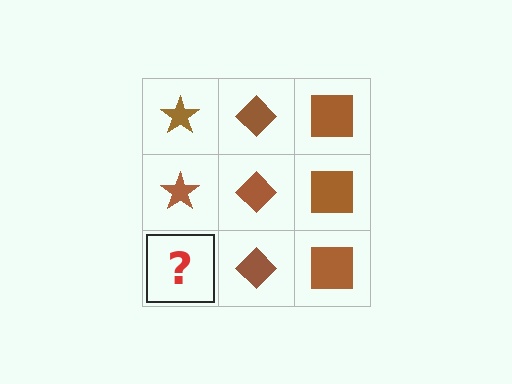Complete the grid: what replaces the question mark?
The question mark should be replaced with a brown star.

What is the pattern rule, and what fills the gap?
The rule is that each column has a consistent shape. The gap should be filled with a brown star.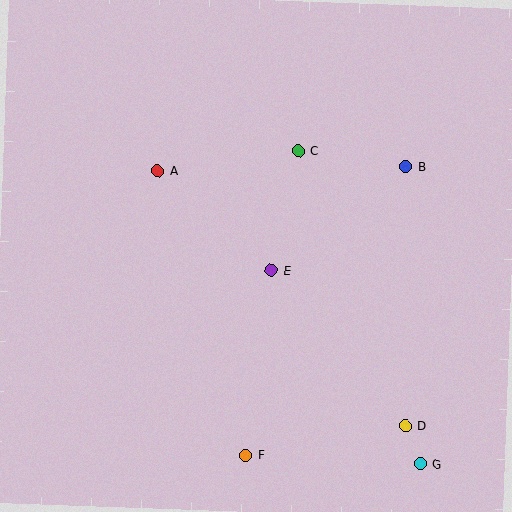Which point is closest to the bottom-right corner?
Point G is closest to the bottom-right corner.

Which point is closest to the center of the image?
Point E at (271, 270) is closest to the center.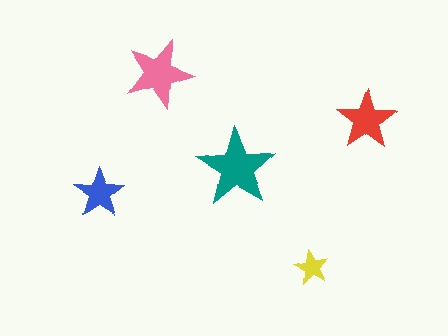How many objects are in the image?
There are 5 objects in the image.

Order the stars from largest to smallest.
the teal one, the pink one, the red one, the blue one, the yellow one.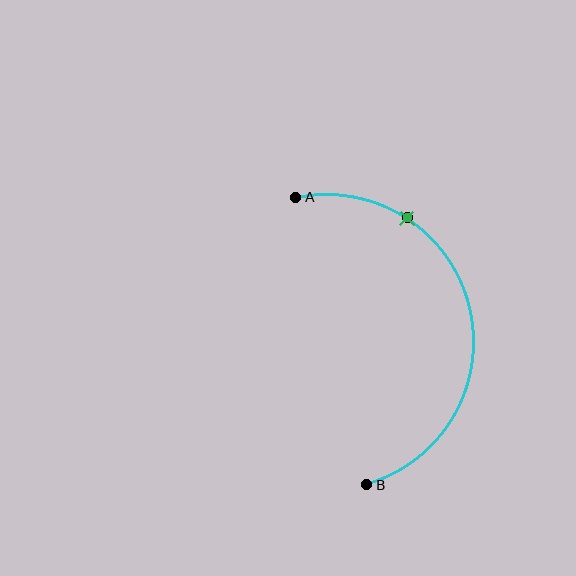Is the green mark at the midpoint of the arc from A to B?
No. The green mark lies on the arc but is closer to endpoint A. The arc midpoint would be at the point on the curve equidistant along the arc from both A and B.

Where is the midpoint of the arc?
The arc midpoint is the point on the curve farthest from the straight line joining A and B. It sits to the right of that line.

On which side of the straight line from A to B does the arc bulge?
The arc bulges to the right of the straight line connecting A and B.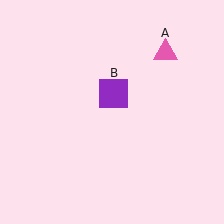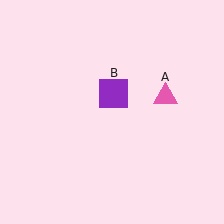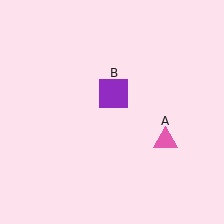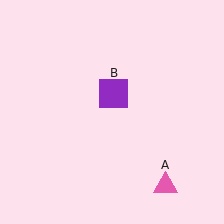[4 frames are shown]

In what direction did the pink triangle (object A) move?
The pink triangle (object A) moved down.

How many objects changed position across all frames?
1 object changed position: pink triangle (object A).